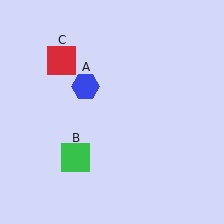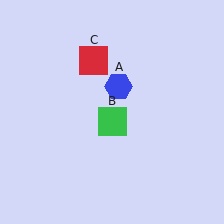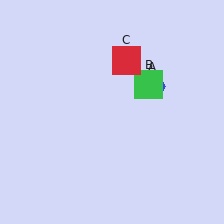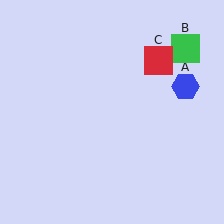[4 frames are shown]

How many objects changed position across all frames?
3 objects changed position: blue hexagon (object A), green square (object B), red square (object C).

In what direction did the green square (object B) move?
The green square (object B) moved up and to the right.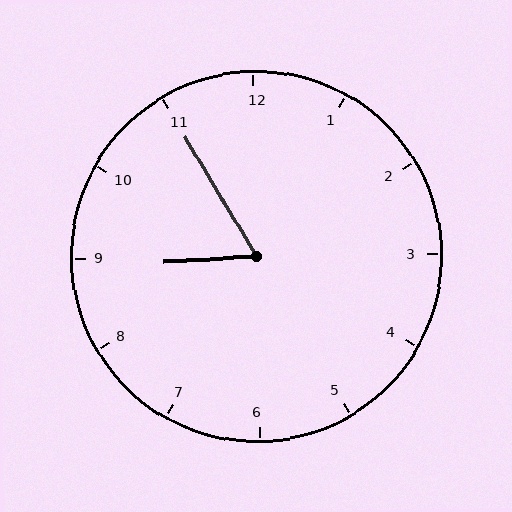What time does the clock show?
8:55.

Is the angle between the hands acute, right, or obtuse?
It is acute.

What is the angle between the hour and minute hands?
Approximately 62 degrees.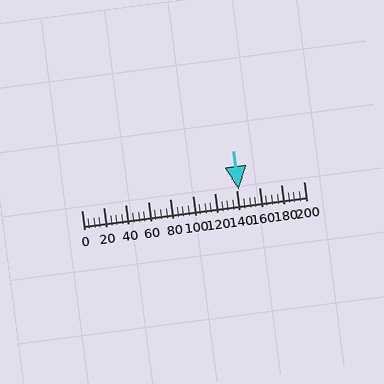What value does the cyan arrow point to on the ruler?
The cyan arrow points to approximately 142.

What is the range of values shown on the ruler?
The ruler shows values from 0 to 200.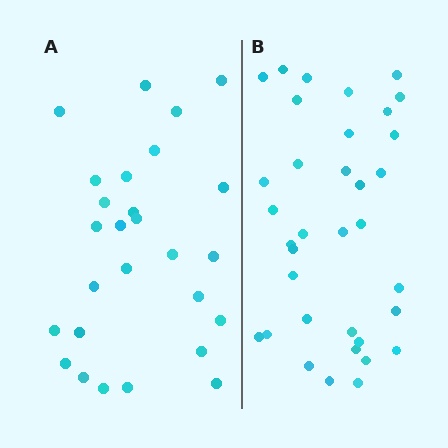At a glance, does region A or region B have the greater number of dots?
Region B (the right region) has more dots.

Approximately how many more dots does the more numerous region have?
Region B has roughly 8 or so more dots than region A.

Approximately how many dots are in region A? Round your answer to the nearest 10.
About 30 dots. (The exact count is 27, which rounds to 30.)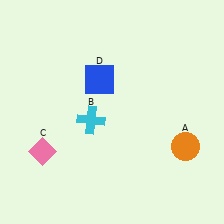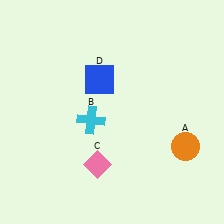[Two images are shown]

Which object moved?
The pink diamond (C) moved right.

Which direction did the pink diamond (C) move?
The pink diamond (C) moved right.